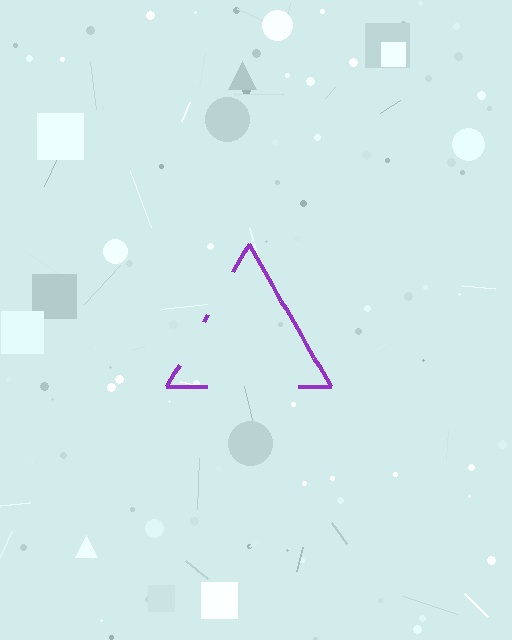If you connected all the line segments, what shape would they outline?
They would outline a triangle.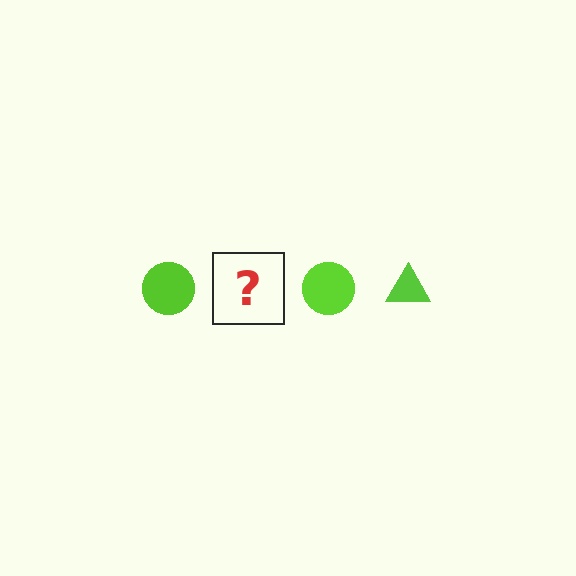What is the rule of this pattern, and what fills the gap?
The rule is that the pattern cycles through circle, triangle shapes in lime. The gap should be filled with a lime triangle.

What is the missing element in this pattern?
The missing element is a lime triangle.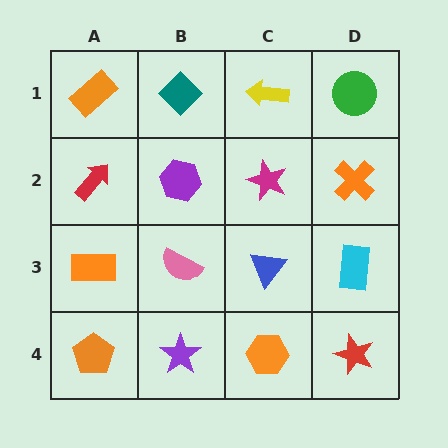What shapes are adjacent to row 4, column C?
A blue triangle (row 3, column C), a purple star (row 4, column B), a red star (row 4, column D).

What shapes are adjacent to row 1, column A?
A red arrow (row 2, column A), a teal diamond (row 1, column B).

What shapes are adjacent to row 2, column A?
An orange rectangle (row 1, column A), an orange rectangle (row 3, column A), a purple hexagon (row 2, column B).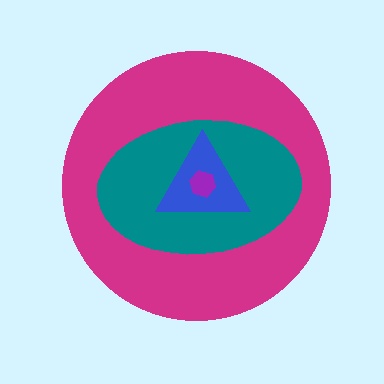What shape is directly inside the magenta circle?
The teal ellipse.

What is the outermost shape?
The magenta circle.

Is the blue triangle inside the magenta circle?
Yes.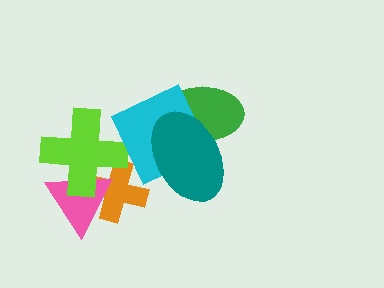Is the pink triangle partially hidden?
Yes, it is partially covered by another shape.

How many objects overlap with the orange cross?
2 objects overlap with the orange cross.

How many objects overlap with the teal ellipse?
2 objects overlap with the teal ellipse.